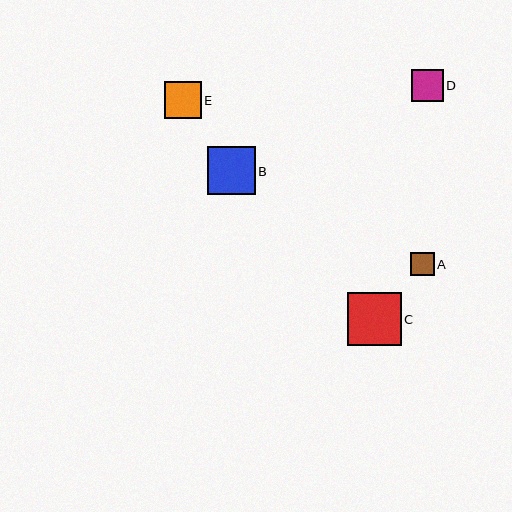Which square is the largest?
Square C is the largest with a size of approximately 53 pixels.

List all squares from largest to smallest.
From largest to smallest: C, B, E, D, A.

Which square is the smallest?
Square A is the smallest with a size of approximately 24 pixels.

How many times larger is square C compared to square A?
Square C is approximately 2.3 times the size of square A.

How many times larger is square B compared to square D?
Square B is approximately 1.5 times the size of square D.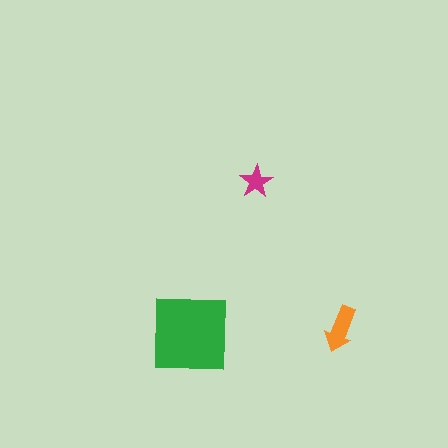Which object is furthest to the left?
The green square is leftmost.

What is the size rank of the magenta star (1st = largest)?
3rd.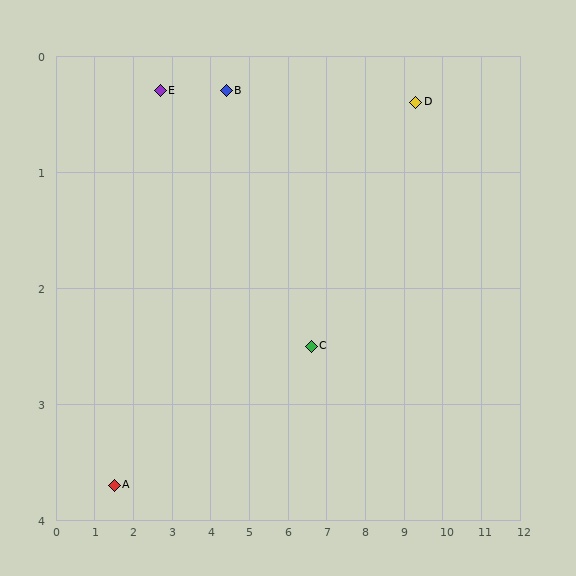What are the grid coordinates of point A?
Point A is at approximately (1.5, 3.7).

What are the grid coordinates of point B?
Point B is at approximately (4.4, 0.3).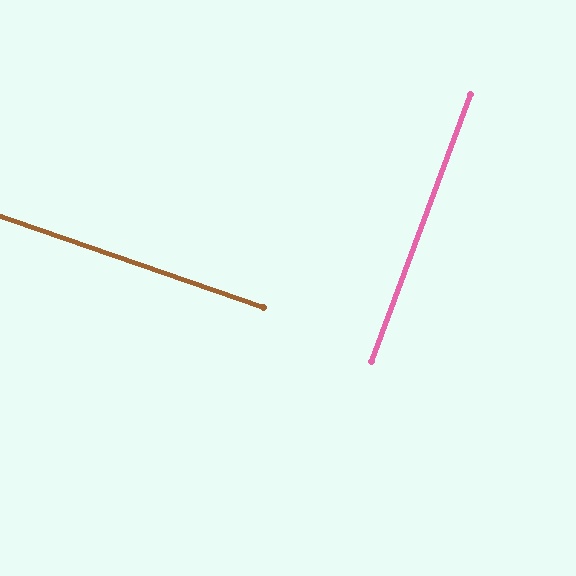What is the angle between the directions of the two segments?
Approximately 89 degrees.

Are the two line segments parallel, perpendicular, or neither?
Perpendicular — they meet at approximately 89°.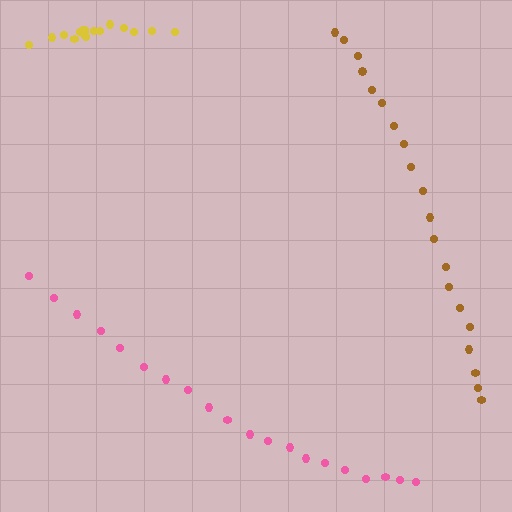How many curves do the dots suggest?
There are 3 distinct paths.